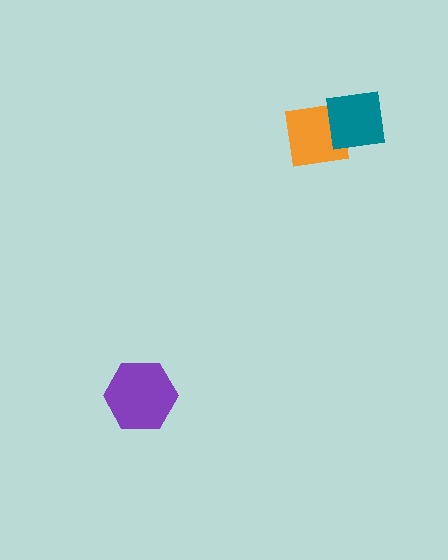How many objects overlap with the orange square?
1 object overlaps with the orange square.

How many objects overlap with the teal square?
1 object overlaps with the teal square.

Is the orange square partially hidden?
Yes, it is partially covered by another shape.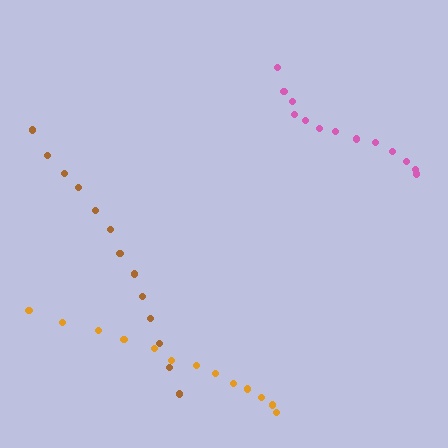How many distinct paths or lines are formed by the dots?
There are 3 distinct paths.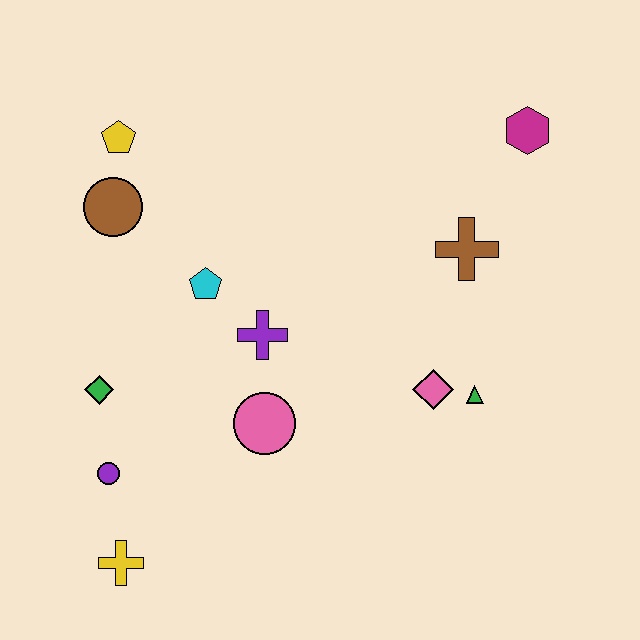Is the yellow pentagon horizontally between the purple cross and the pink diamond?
No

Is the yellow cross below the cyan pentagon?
Yes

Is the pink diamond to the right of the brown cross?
No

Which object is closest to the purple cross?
The cyan pentagon is closest to the purple cross.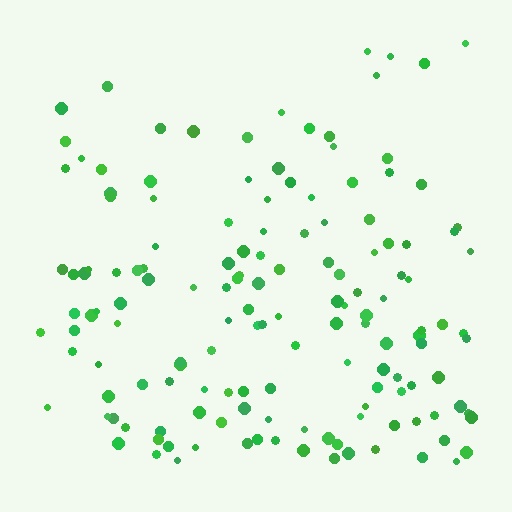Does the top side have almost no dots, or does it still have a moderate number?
Still a moderate number, just noticeably fewer than the bottom.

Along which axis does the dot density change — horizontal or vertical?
Vertical.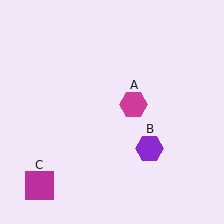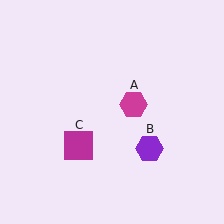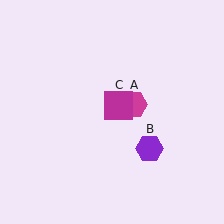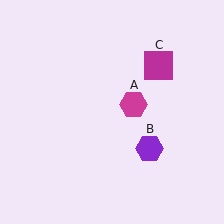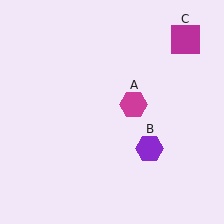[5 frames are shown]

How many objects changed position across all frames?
1 object changed position: magenta square (object C).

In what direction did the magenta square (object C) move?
The magenta square (object C) moved up and to the right.